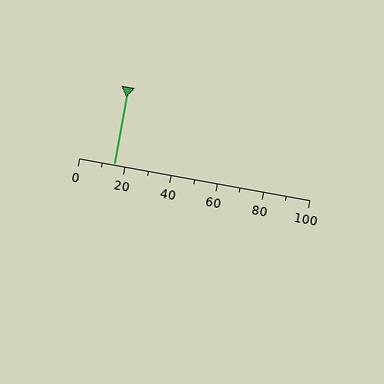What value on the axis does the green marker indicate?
The marker indicates approximately 15.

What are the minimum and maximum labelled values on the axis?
The axis runs from 0 to 100.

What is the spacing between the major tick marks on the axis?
The major ticks are spaced 20 apart.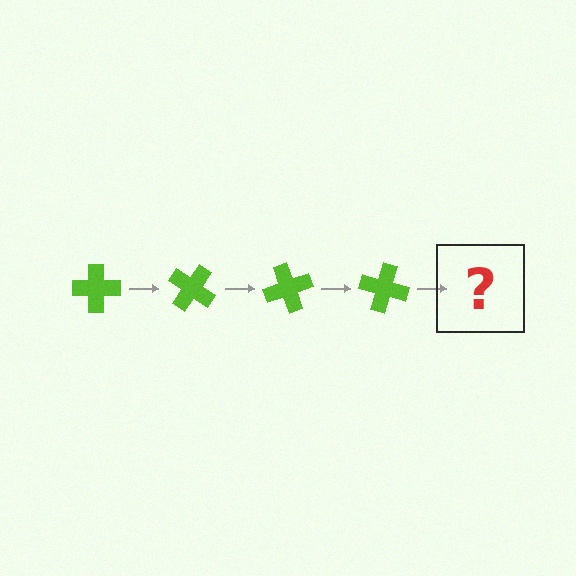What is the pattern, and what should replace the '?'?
The pattern is that the cross rotates 35 degrees each step. The '?' should be a lime cross rotated 140 degrees.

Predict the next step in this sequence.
The next step is a lime cross rotated 140 degrees.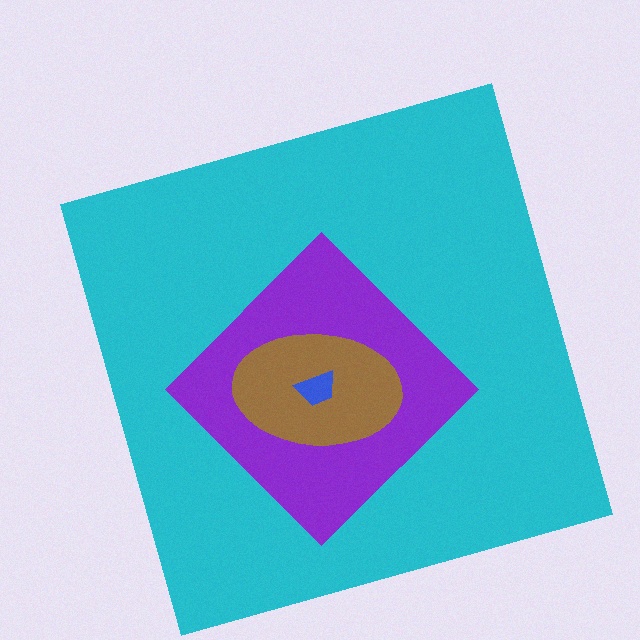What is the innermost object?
The blue trapezoid.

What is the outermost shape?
The cyan square.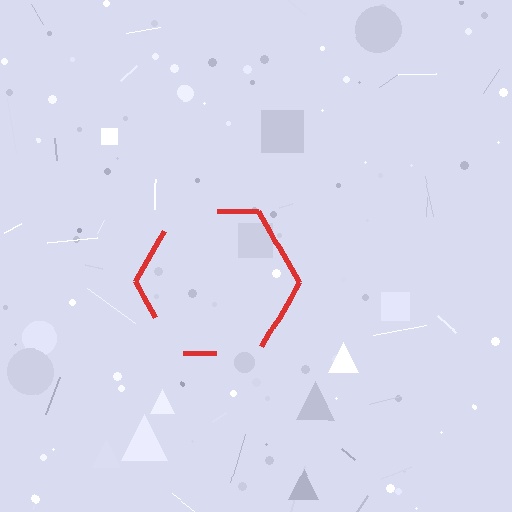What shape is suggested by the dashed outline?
The dashed outline suggests a hexagon.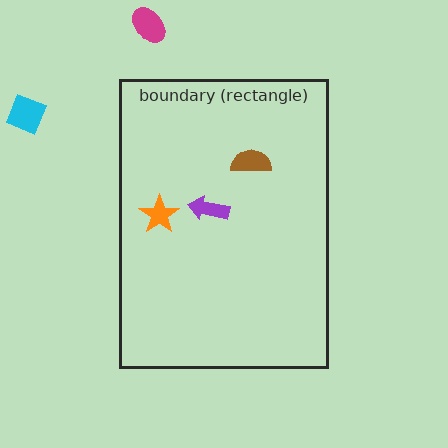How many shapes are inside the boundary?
3 inside, 2 outside.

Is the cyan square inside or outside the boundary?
Outside.